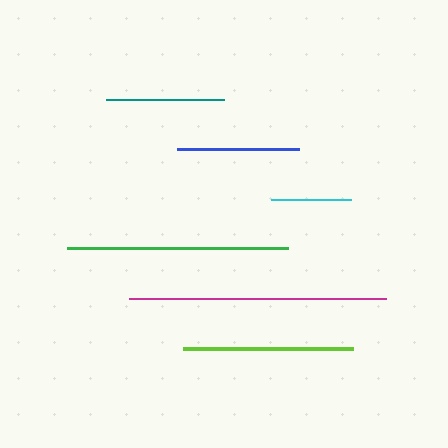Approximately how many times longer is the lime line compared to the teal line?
The lime line is approximately 1.4 times the length of the teal line.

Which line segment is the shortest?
The cyan line is the shortest at approximately 80 pixels.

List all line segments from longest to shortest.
From longest to shortest: magenta, green, lime, blue, teal, cyan.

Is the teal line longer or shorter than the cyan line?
The teal line is longer than the cyan line.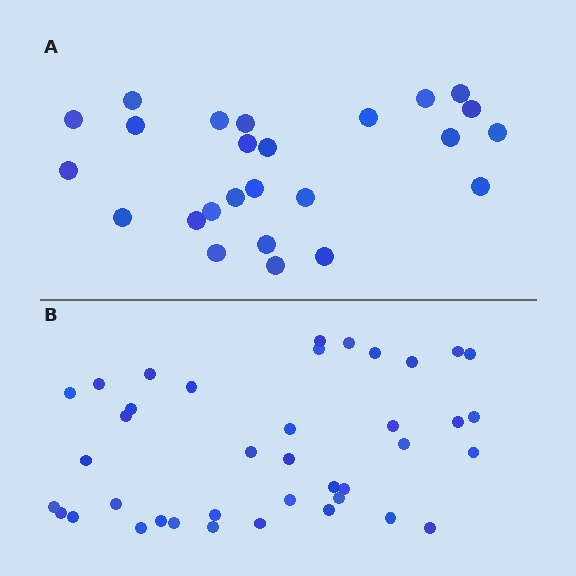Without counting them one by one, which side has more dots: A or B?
Region B (the bottom region) has more dots.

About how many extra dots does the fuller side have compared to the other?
Region B has approximately 15 more dots than region A.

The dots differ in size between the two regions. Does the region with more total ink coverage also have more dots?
No. Region A has more total ink coverage because its dots are larger, but region B actually contains more individual dots. Total area can be misleading — the number of items is what matters here.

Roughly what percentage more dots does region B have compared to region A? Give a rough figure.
About 55% more.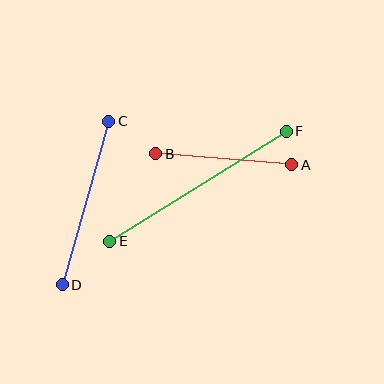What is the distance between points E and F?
The distance is approximately 208 pixels.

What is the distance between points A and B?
The distance is approximately 136 pixels.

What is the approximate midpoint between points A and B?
The midpoint is at approximately (224, 159) pixels.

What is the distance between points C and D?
The distance is approximately 170 pixels.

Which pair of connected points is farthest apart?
Points E and F are farthest apart.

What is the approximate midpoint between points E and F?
The midpoint is at approximately (198, 186) pixels.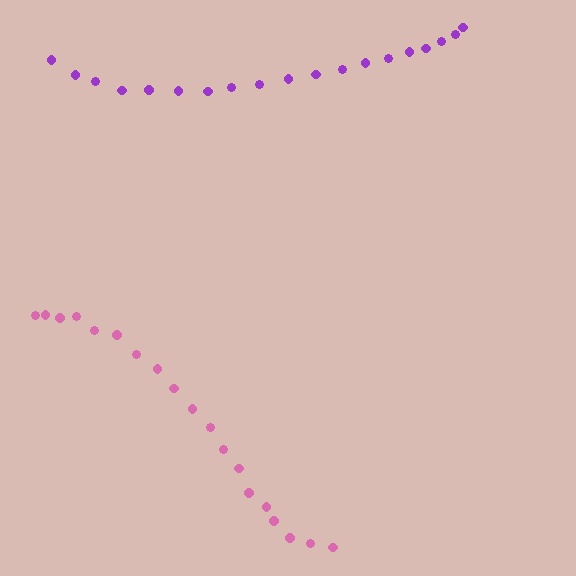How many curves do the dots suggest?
There are 2 distinct paths.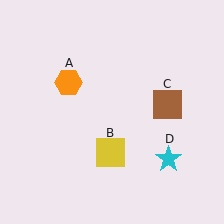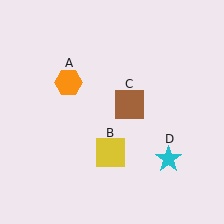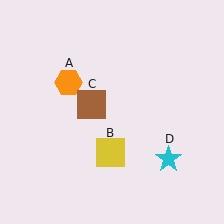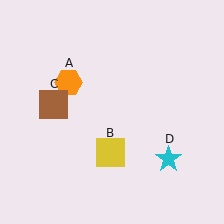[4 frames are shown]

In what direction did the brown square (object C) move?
The brown square (object C) moved left.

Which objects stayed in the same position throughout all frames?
Orange hexagon (object A) and yellow square (object B) and cyan star (object D) remained stationary.